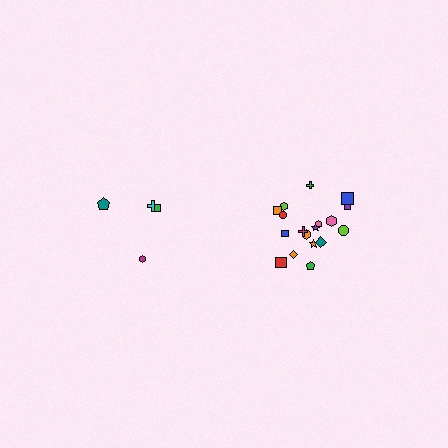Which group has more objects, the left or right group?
The right group.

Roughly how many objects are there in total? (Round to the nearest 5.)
Roughly 20 objects in total.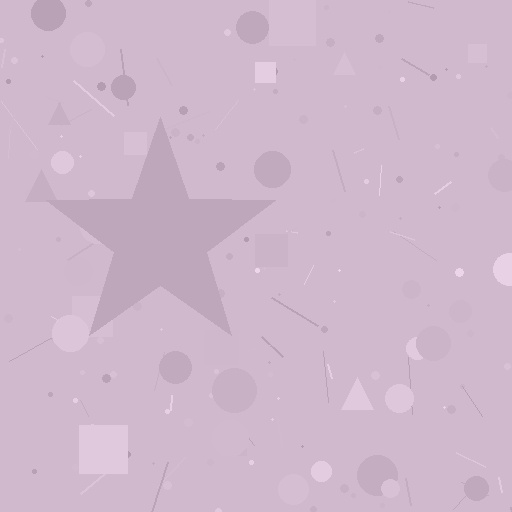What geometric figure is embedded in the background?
A star is embedded in the background.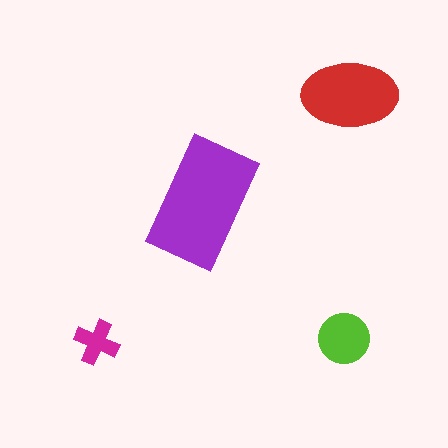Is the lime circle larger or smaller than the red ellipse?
Smaller.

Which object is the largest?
The purple rectangle.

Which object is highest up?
The red ellipse is topmost.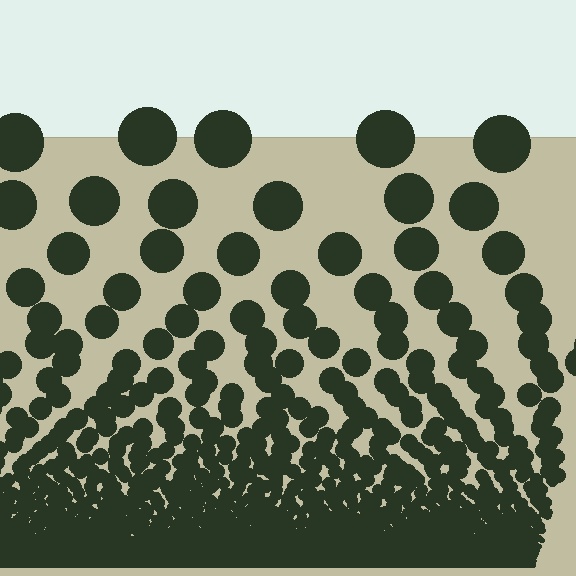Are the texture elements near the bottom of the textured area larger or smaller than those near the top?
Smaller. The gradient is inverted — elements near the bottom are smaller and denser.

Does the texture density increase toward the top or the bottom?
Density increases toward the bottom.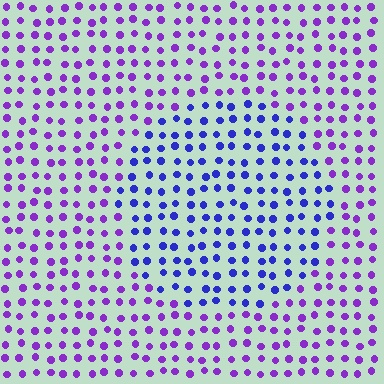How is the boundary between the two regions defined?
The boundary is defined purely by a slight shift in hue (about 37 degrees). Spacing, size, and orientation are identical on both sides.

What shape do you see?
I see a circle.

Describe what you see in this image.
The image is filled with small purple elements in a uniform arrangement. A circle-shaped region is visible where the elements are tinted to a slightly different hue, forming a subtle color boundary.